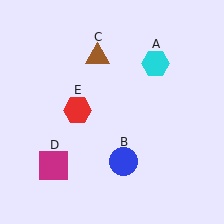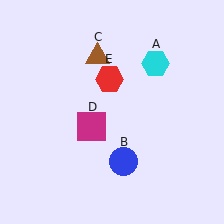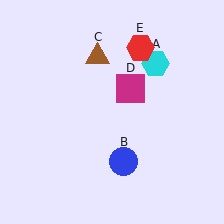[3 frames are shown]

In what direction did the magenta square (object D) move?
The magenta square (object D) moved up and to the right.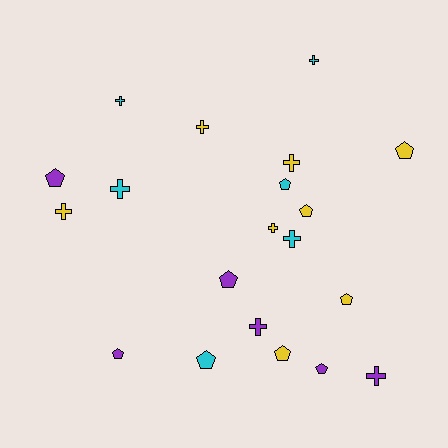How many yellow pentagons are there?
There are 4 yellow pentagons.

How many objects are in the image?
There are 20 objects.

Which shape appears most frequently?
Cross, with 10 objects.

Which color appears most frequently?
Yellow, with 8 objects.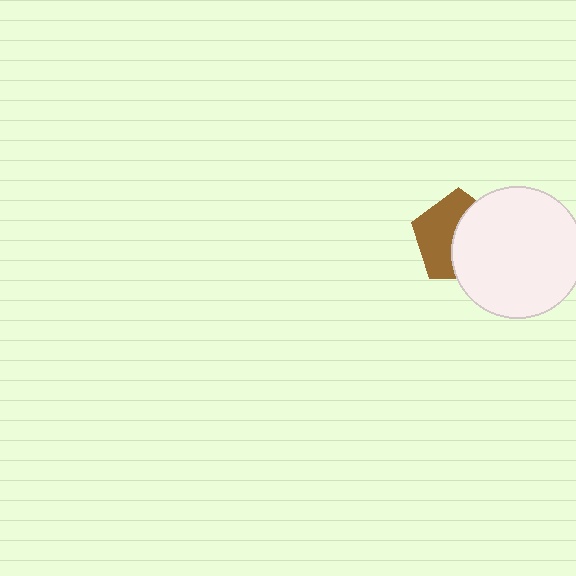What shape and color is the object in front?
The object in front is a white circle.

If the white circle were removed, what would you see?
You would see the complete brown pentagon.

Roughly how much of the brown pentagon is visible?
About half of it is visible (roughly 49%).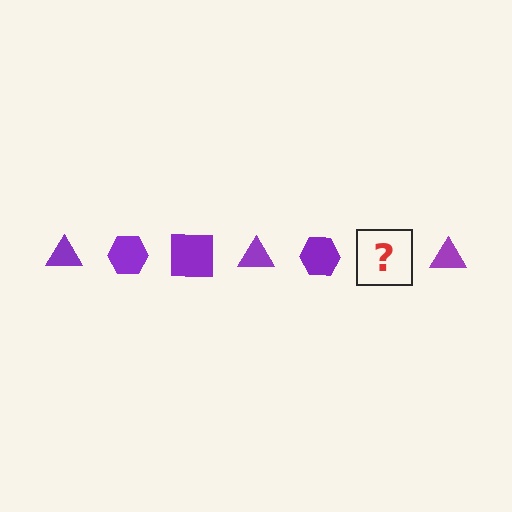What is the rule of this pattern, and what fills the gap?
The rule is that the pattern cycles through triangle, hexagon, square shapes in purple. The gap should be filled with a purple square.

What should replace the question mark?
The question mark should be replaced with a purple square.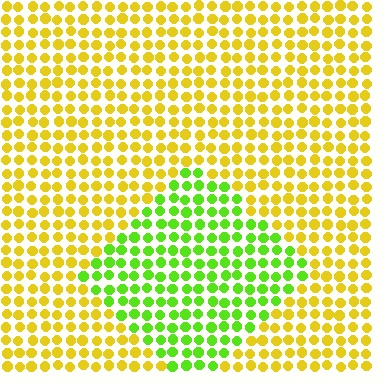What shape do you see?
I see a diamond.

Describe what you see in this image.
The image is filled with small yellow elements in a uniform arrangement. A diamond-shaped region is visible where the elements are tinted to a slightly different hue, forming a subtle color boundary.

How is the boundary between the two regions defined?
The boundary is defined purely by a slight shift in hue (about 50 degrees). Spacing, size, and orientation are identical on both sides.